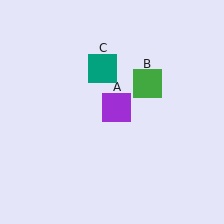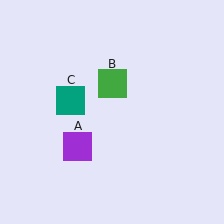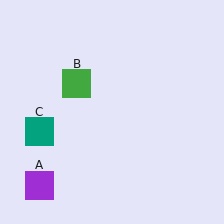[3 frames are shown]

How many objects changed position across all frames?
3 objects changed position: purple square (object A), green square (object B), teal square (object C).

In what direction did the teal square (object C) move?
The teal square (object C) moved down and to the left.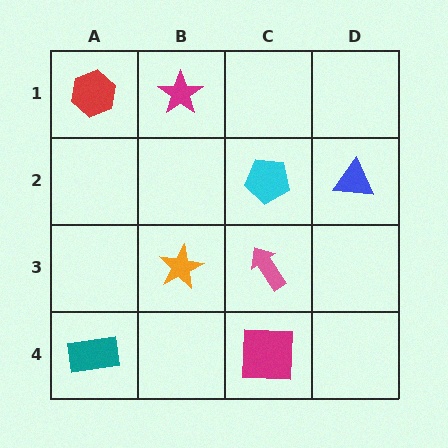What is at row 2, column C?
A cyan pentagon.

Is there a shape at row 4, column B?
No, that cell is empty.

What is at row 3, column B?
An orange star.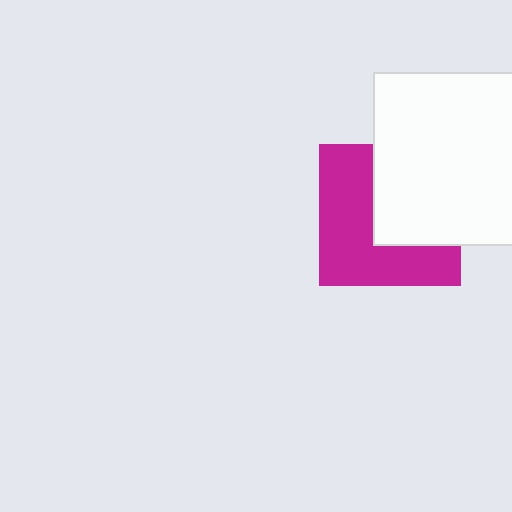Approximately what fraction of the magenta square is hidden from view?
Roughly 45% of the magenta square is hidden behind the white square.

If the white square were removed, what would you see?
You would see the complete magenta square.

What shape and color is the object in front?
The object in front is a white square.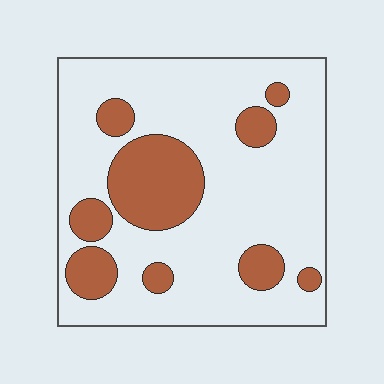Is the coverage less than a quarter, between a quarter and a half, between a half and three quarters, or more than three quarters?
Less than a quarter.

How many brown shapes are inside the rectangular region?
9.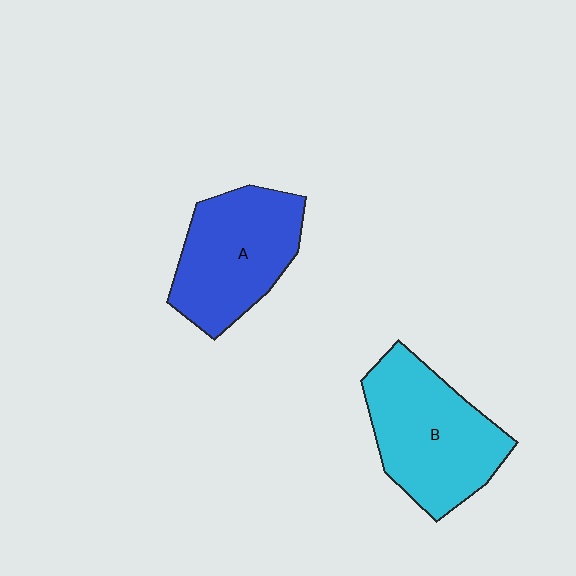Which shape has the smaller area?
Shape A (blue).